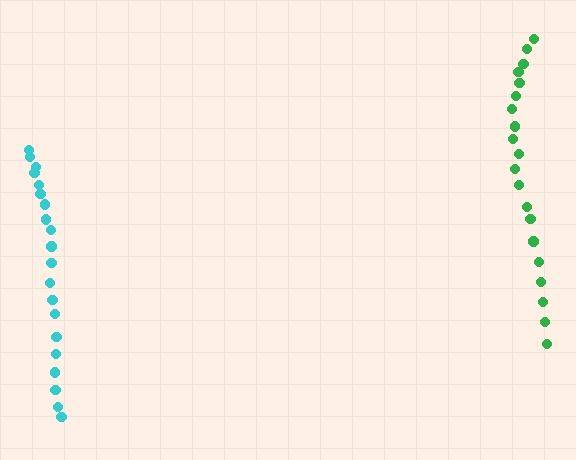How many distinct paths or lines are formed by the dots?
There are 2 distinct paths.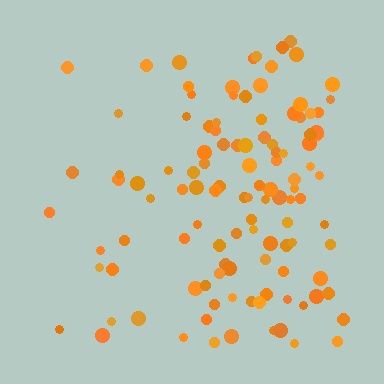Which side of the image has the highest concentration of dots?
The right.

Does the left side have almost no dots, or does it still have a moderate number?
Still a moderate number, just noticeably fewer than the right.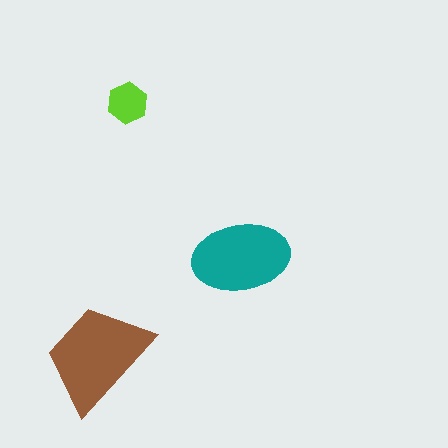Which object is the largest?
The brown trapezoid.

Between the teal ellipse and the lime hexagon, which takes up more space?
The teal ellipse.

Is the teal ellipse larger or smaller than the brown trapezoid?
Smaller.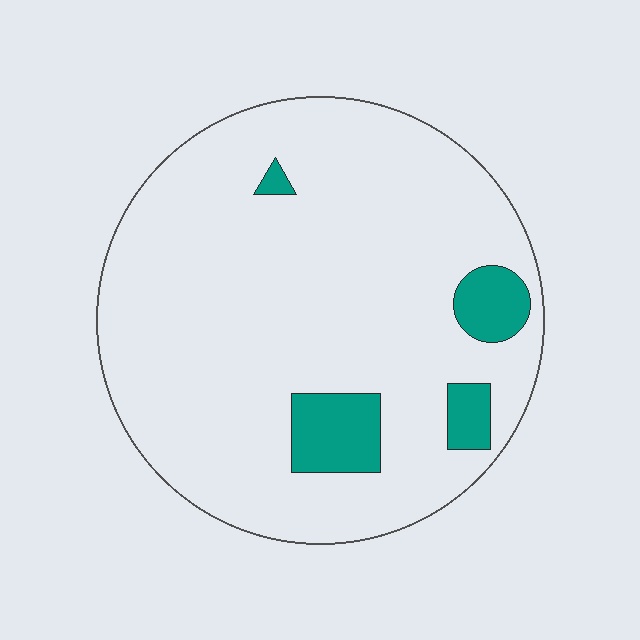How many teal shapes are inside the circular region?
4.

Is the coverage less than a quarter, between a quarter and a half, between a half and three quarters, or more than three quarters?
Less than a quarter.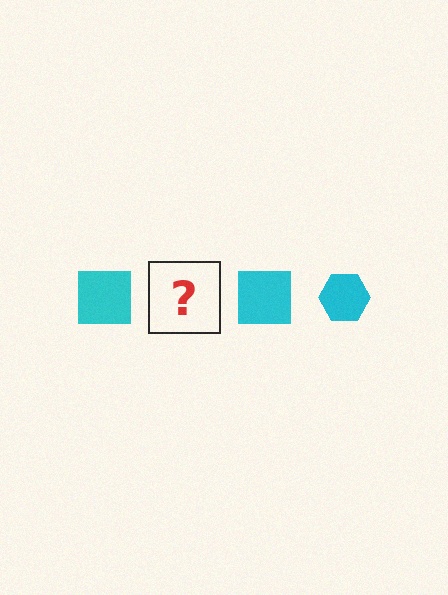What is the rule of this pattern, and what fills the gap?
The rule is that the pattern cycles through square, hexagon shapes in cyan. The gap should be filled with a cyan hexagon.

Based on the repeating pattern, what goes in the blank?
The blank should be a cyan hexagon.